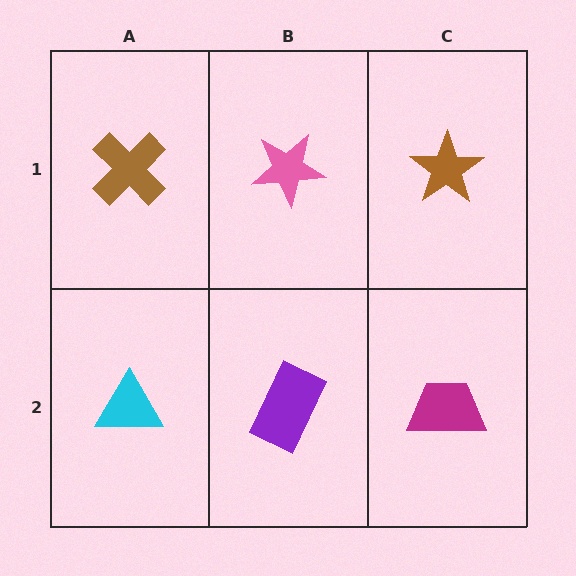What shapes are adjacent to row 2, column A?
A brown cross (row 1, column A), a purple rectangle (row 2, column B).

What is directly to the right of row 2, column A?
A purple rectangle.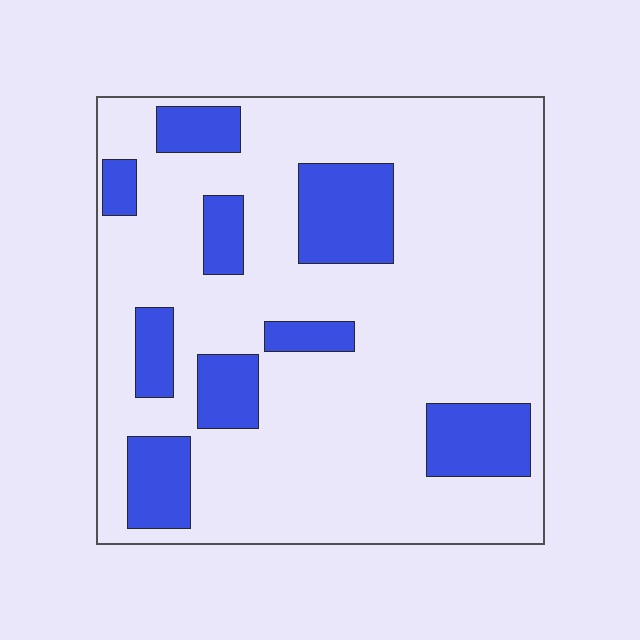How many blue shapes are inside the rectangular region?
9.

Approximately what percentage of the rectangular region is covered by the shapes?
Approximately 20%.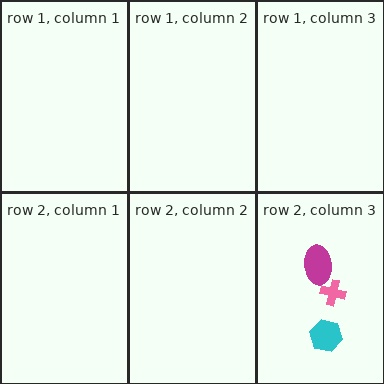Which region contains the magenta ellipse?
The row 2, column 3 region.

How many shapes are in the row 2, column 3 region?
3.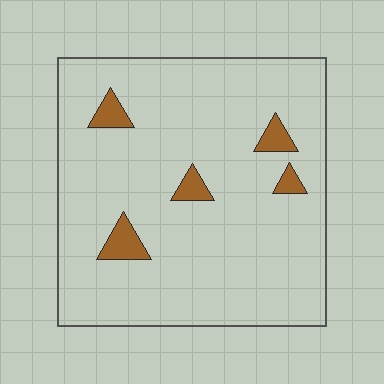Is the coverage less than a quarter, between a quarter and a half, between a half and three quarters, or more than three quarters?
Less than a quarter.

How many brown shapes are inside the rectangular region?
5.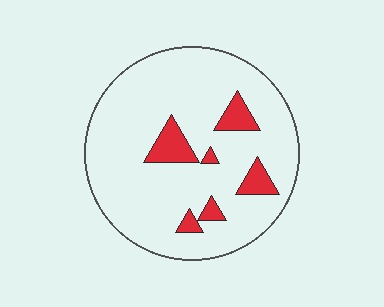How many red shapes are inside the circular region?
6.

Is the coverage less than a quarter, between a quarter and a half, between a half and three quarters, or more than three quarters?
Less than a quarter.